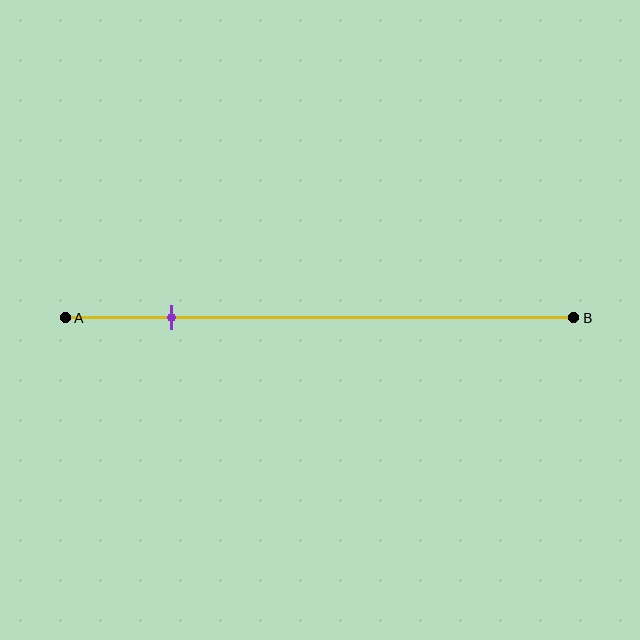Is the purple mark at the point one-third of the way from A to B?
No, the mark is at about 20% from A, not at the 33% one-third point.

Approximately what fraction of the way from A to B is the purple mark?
The purple mark is approximately 20% of the way from A to B.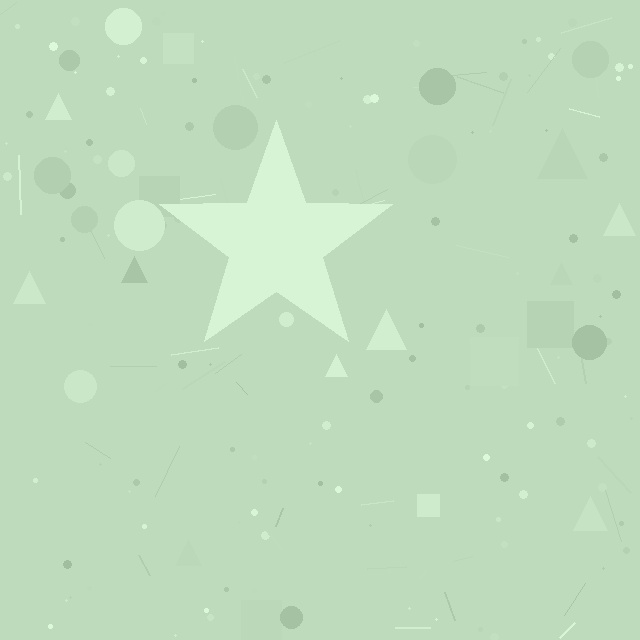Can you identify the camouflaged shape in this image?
The camouflaged shape is a star.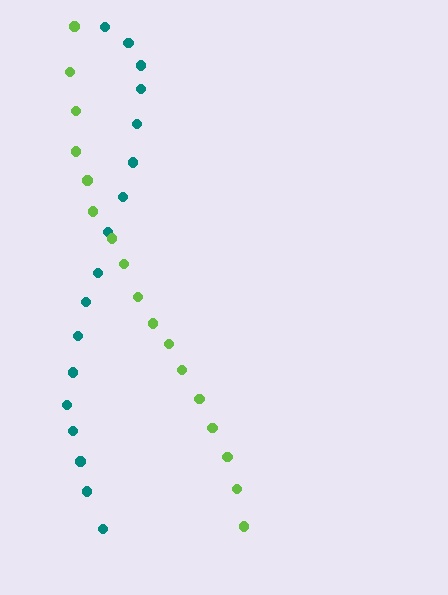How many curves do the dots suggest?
There are 2 distinct paths.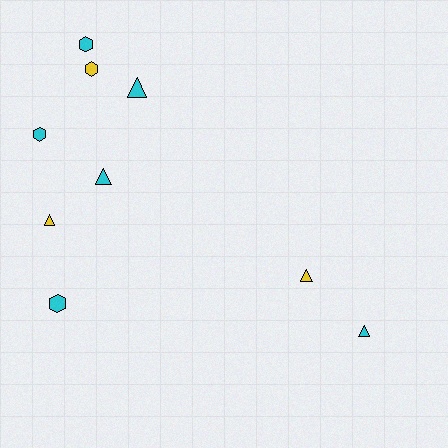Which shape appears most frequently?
Triangle, with 5 objects.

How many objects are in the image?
There are 9 objects.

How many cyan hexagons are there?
There are 3 cyan hexagons.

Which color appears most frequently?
Cyan, with 6 objects.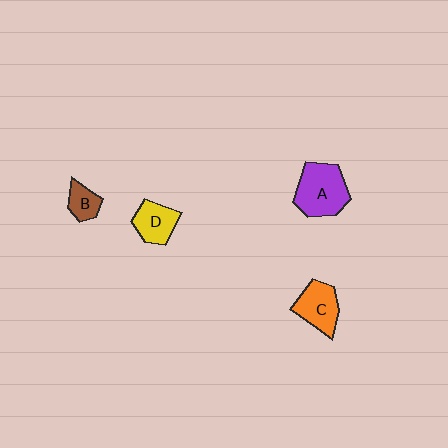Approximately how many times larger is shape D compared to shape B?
Approximately 1.5 times.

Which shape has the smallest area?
Shape B (brown).